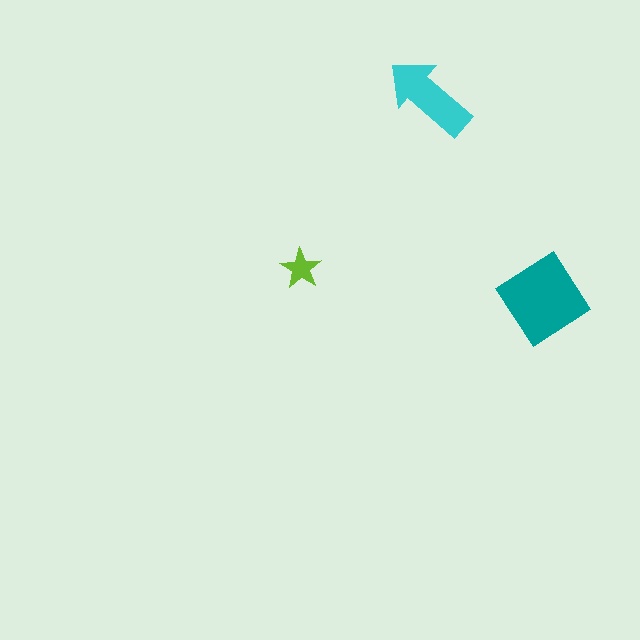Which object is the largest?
The teal diamond.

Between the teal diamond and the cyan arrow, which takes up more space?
The teal diamond.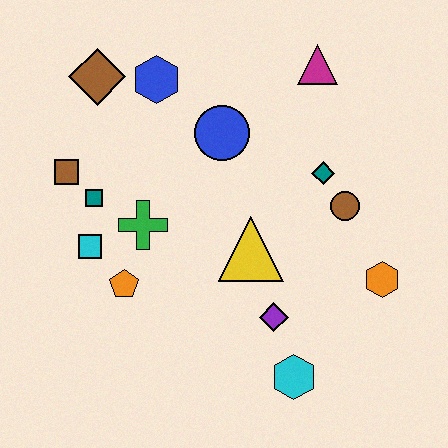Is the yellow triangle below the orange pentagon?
No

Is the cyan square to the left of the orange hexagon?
Yes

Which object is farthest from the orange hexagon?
The brown diamond is farthest from the orange hexagon.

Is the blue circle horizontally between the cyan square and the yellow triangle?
Yes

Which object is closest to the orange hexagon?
The brown circle is closest to the orange hexagon.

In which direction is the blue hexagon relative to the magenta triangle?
The blue hexagon is to the left of the magenta triangle.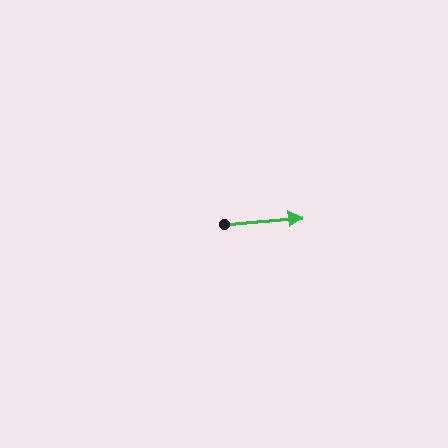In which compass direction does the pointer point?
East.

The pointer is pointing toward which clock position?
Roughly 3 o'clock.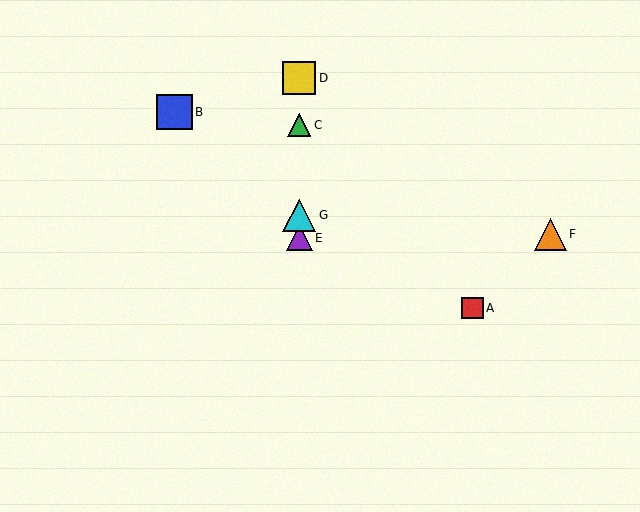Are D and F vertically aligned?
No, D is at x≈299 and F is at x≈551.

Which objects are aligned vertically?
Objects C, D, E, G are aligned vertically.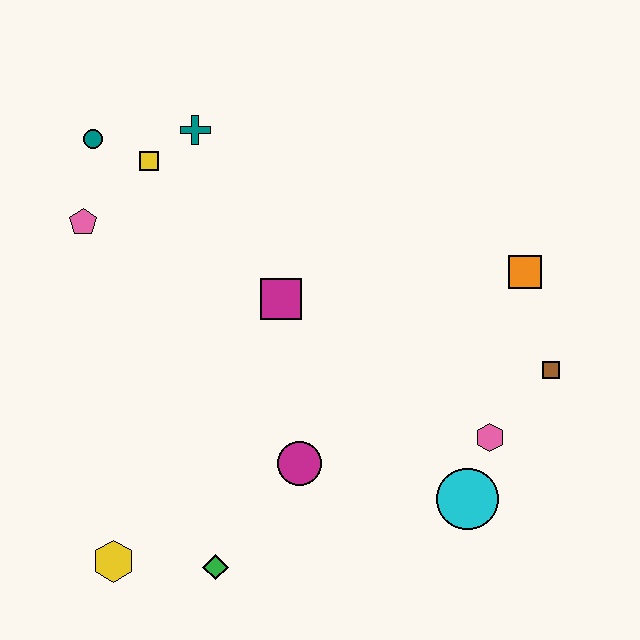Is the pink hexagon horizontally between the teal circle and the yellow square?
No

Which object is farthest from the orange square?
The yellow hexagon is farthest from the orange square.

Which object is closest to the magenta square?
The magenta circle is closest to the magenta square.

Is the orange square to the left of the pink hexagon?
No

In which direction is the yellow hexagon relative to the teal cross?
The yellow hexagon is below the teal cross.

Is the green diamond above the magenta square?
No